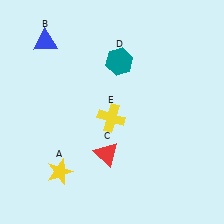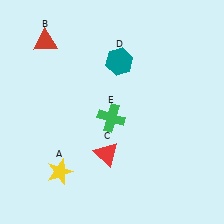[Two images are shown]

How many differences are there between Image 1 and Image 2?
There are 2 differences between the two images.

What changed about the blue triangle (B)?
In Image 1, B is blue. In Image 2, it changed to red.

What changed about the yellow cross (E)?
In Image 1, E is yellow. In Image 2, it changed to green.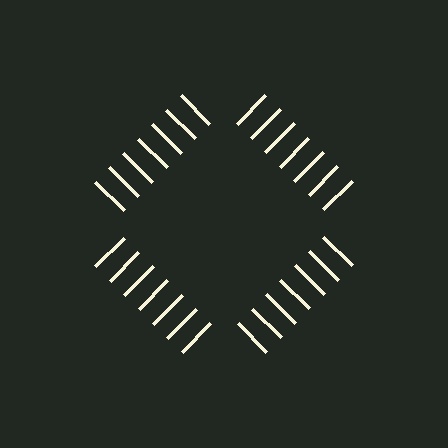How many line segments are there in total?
28 — 7 along each of the 4 edges.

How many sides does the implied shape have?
4 sides — the line-ends trace a square.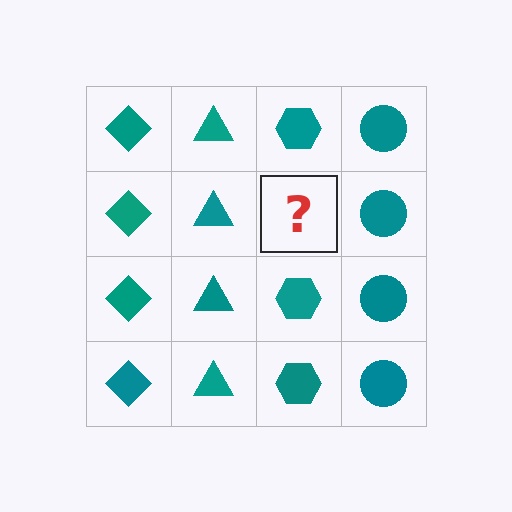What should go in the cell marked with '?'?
The missing cell should contain a teal hexagon.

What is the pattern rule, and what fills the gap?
The rule is that each column has a consistent shape. The gap should be filled with a teal hexagon.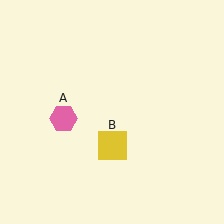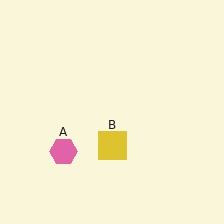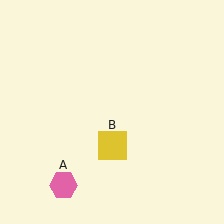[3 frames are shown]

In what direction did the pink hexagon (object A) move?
The pink hexagon (object A) moved down.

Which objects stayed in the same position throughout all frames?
Yellow square (object B) remained stationary.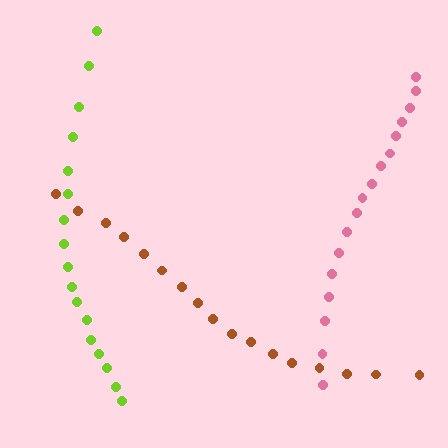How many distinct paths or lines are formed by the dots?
There are 3 distinct paths.